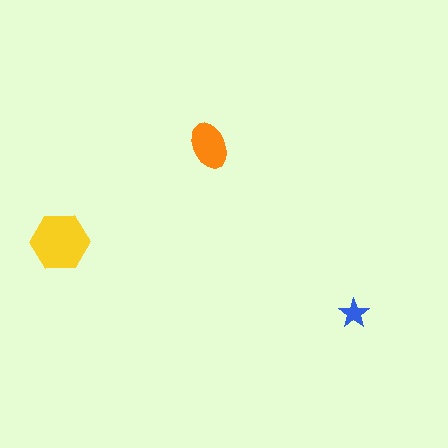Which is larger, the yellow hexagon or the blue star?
The yellow hexagon.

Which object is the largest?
The yellow hexagon.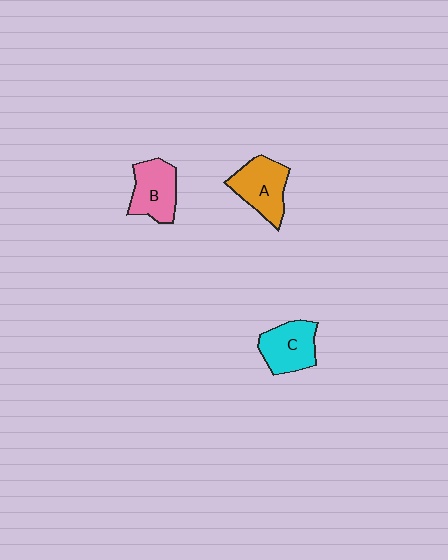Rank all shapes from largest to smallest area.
From largest to smallest: A (orange), C (cyan), B (pink).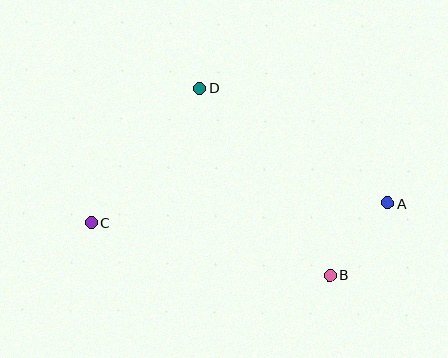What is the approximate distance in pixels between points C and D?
The distance between C and D is approximately 173 pixels.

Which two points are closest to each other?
Points A and B are closest to each other.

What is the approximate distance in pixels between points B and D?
The distance between B and D is approximately 228 pixels.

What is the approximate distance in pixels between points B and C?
The distance between B and C is approximately 244 pixels.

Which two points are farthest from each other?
Points A and C are farthest from each other.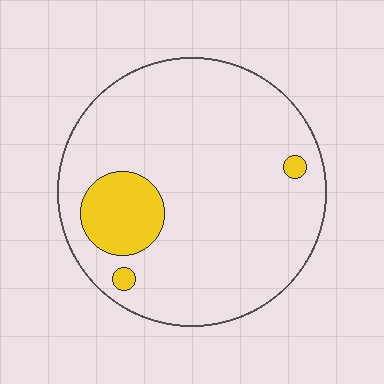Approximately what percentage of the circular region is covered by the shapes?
Approximately 10%.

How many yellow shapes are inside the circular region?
3.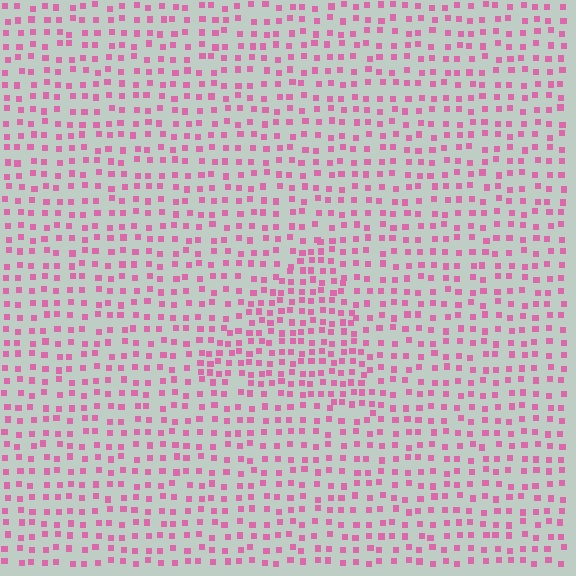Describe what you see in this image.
The image contains small pink elements arranged at two different densities. A triangle-shaped region is visible where the elements are more densely packed than the surrounding area.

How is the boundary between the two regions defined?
The boundary is defined by a change in element density (approximately 1.6x ratio). All elements are the same color, size, and shape.